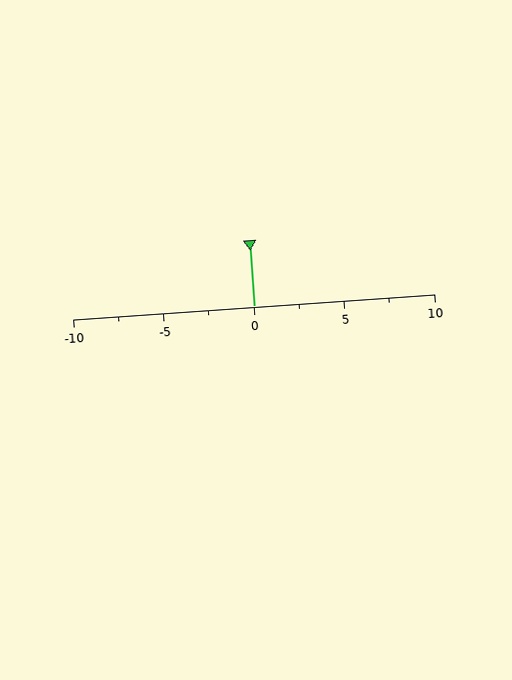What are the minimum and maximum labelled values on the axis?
The axis runs from -10 to 10.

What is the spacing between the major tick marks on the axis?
The major ticks are spaced 5 apart.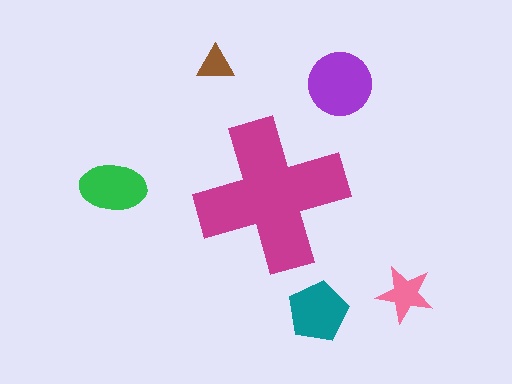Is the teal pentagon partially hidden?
No, the teal pentagon is fully visible.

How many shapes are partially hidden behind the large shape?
0 shapes are partially hidden.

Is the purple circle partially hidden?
No, the purple circle is fully visible.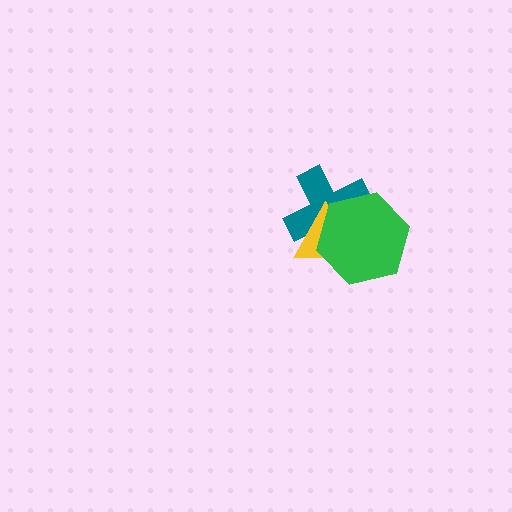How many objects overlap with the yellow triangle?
2 objects overlap with the yellow triangle.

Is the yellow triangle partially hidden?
Yes, it is partially covered by another shape.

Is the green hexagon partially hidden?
No, no other shape covers it.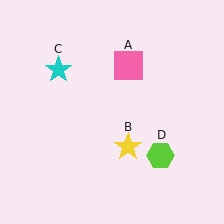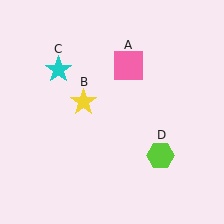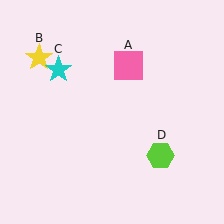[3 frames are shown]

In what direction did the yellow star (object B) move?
The yellow star (object B) moved up and to the left.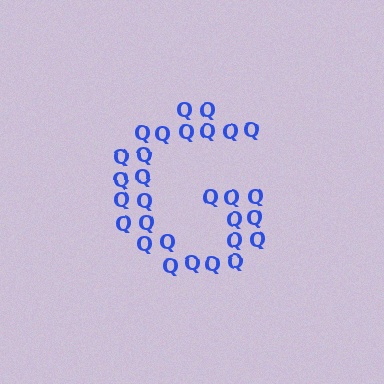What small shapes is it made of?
It is made of small letter Q's.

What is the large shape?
The large shape is the letter G.